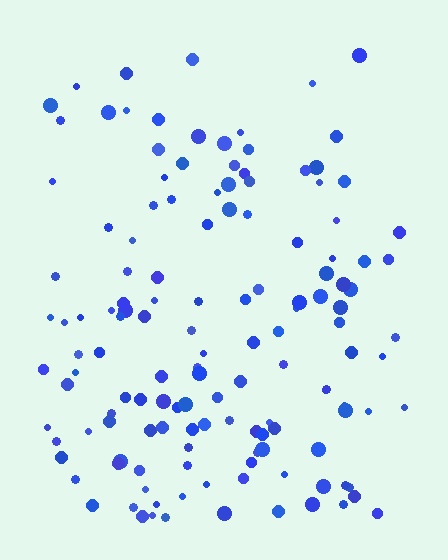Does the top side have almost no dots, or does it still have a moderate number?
Still a moderate number, just noticeably fewer than the bottom.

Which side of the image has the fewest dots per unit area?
The top.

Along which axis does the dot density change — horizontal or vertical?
Vertical.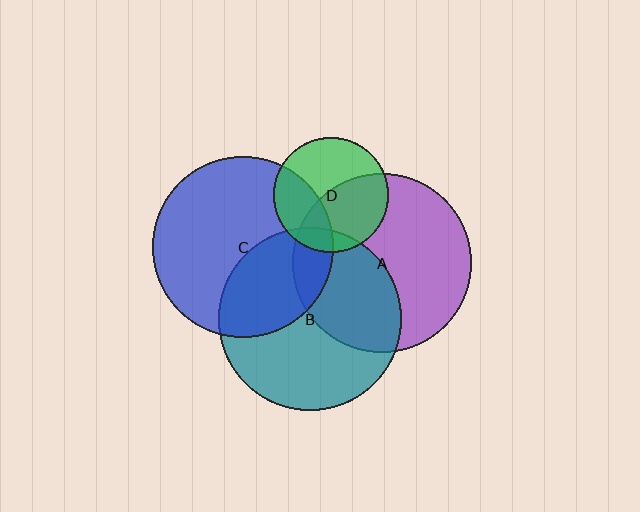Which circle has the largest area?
Circle B (teal).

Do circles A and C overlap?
Yes.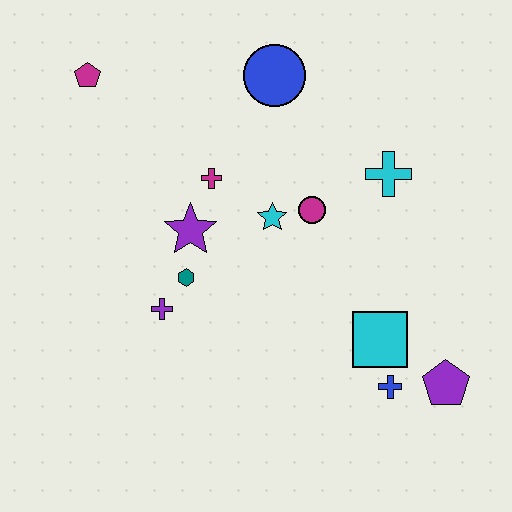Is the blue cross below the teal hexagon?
Yes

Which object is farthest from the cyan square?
The magenta pentagon is farthest from the cyan square.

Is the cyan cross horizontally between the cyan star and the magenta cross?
No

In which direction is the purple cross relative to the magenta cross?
The purple cross is below the magenta cross.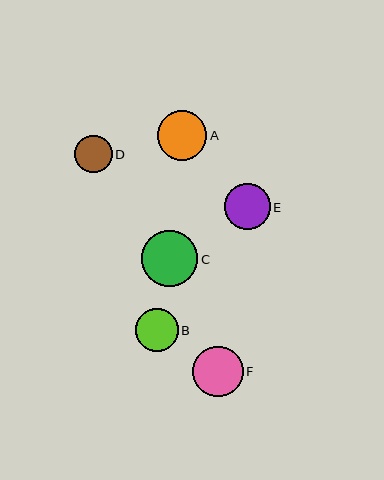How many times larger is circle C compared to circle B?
Circle C is approximately 1.3 times the size of circle B.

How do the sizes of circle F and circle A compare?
Circle F and circle A are approximately the same size.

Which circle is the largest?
Circle C is the largest with a size of approximately 56 pixels.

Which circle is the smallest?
Circle D is the smallest with a size of approximately 37 pixels.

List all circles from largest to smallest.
From largest to smallest: C, F, A, E, B, D.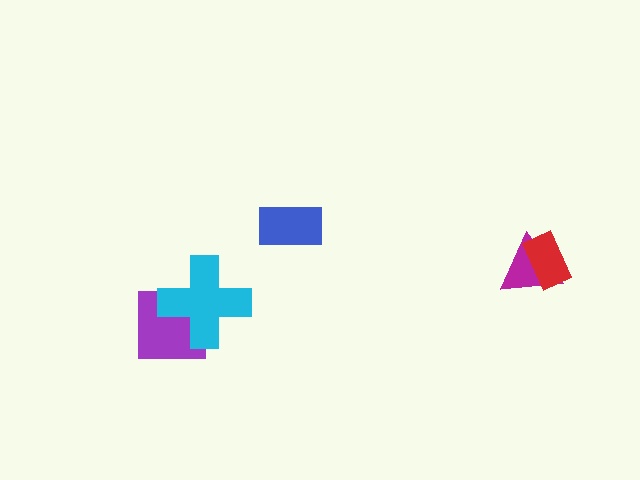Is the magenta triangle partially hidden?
Yes, it is partially covered by another shape.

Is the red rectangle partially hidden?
No, no other shape covers it.